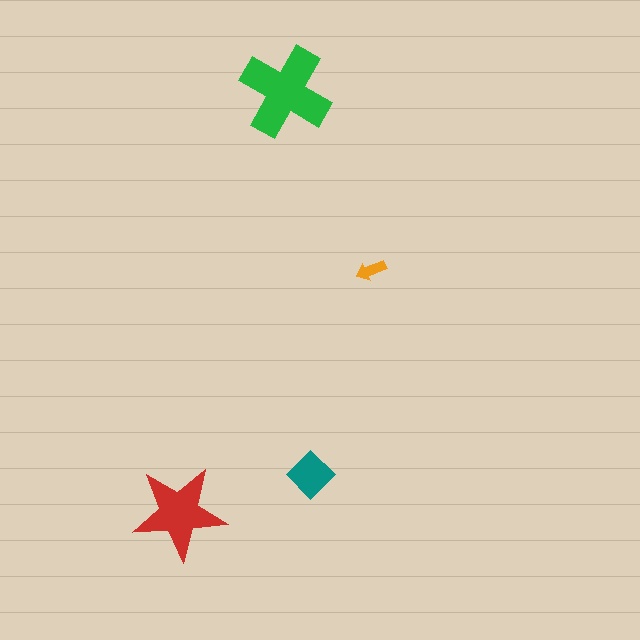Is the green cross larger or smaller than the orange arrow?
Larger.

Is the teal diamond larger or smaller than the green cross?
Smaller.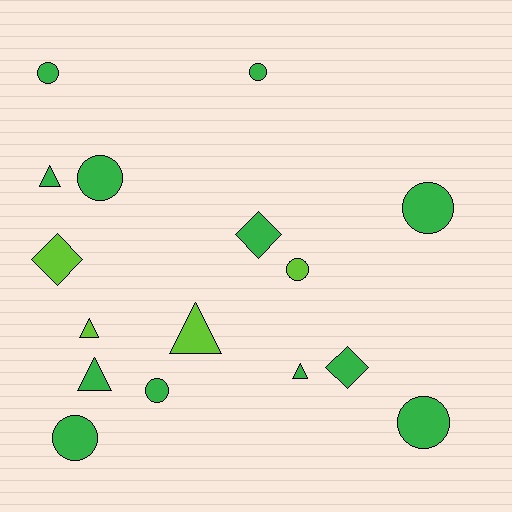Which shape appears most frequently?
Circle, with 8 objects.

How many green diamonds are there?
There are 2 green diamonds.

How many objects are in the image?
There are 16 objects.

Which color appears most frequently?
Green, with 12 objects.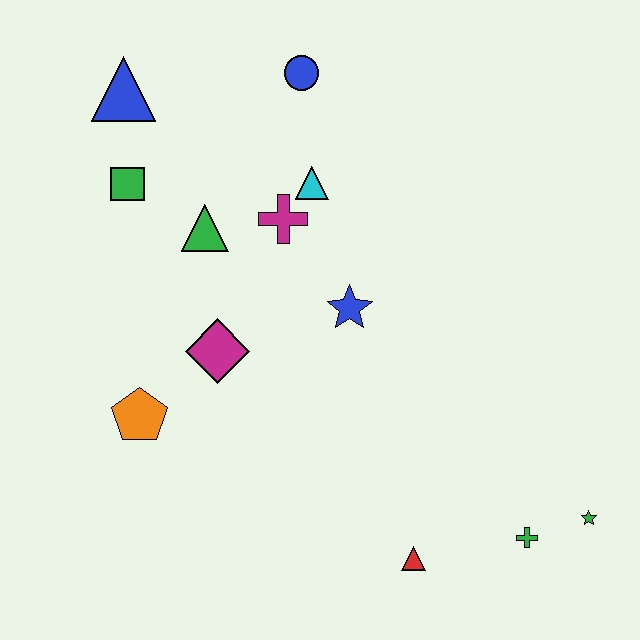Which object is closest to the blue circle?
The cyan triangle is closest to the blue circle.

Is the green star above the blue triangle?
No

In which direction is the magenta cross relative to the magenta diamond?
The magenta cross is above the magenta diamond.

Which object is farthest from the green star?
The blue triangle is farthest from the green star.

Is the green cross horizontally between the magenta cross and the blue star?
No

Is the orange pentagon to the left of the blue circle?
Yes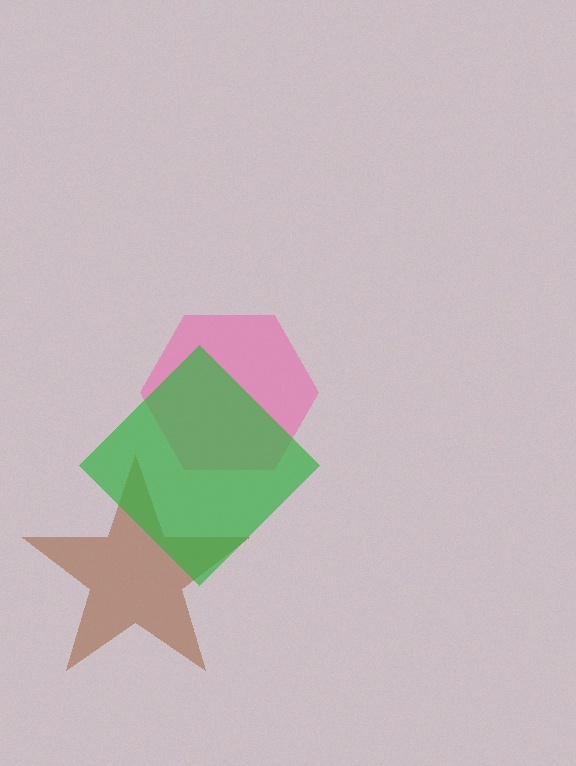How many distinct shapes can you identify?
There are 3 distinct shapes: a brown star, a pink hexagon, a green diamond.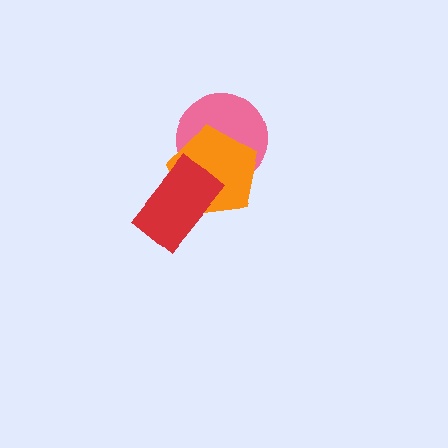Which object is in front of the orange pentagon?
The red rectangle is in front of the orange pentagon.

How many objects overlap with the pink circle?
2 objects overlap with the pink circle.